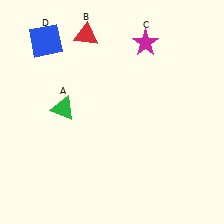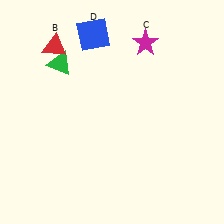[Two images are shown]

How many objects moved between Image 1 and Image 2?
3 objects moved between the two images.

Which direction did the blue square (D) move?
The blue square (D) moved right.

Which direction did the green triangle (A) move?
The green triangle (A) moved up.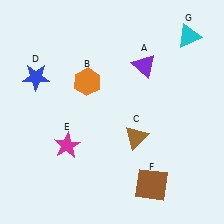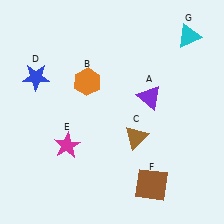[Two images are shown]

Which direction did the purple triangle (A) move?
The purple triangle (A) moved down.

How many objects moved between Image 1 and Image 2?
1 object moved between the two images.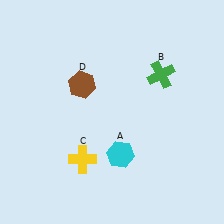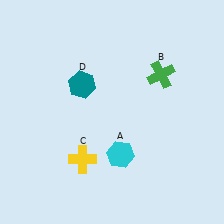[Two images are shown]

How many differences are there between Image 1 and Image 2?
There is 1 difference between the two images.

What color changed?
The hexagon (D) changed from brown in Image 1 to teal in Image 2.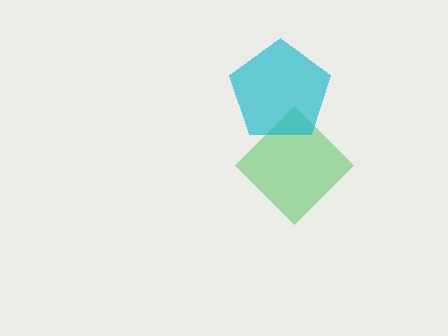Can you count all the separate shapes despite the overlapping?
Yes, there are 2 separate shapes.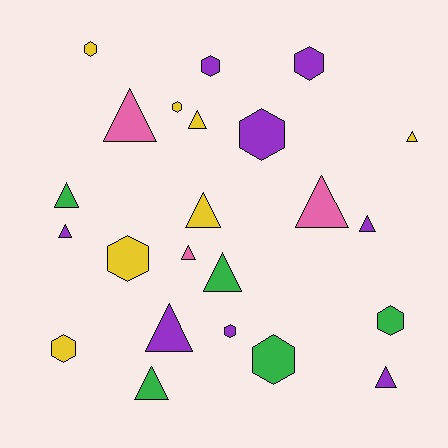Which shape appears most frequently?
Triangle, with 13 objects.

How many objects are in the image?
There are 23 objects.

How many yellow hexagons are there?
There are 4 yellow hexagons.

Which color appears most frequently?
Purple, with 8 objects.